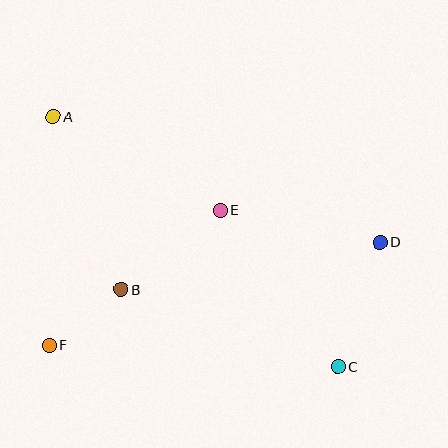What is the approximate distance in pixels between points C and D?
The distance between C and D is approximately 131 pixels.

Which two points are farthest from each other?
Points A and C are farthest from each other.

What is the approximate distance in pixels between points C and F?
The distance between C and F is approximately 289 pixels.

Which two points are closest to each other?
Points B and F are closest to each other.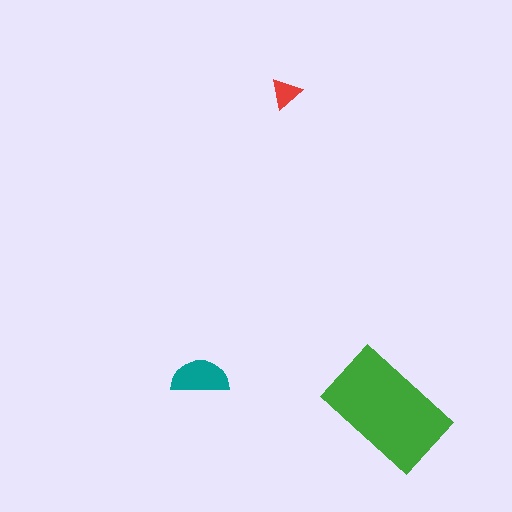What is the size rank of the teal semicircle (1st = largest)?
2nd.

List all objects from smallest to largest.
The red triangle, the teal semicircle, the green rectangle.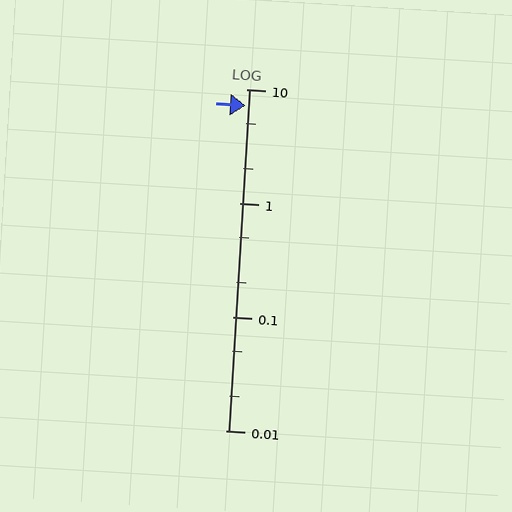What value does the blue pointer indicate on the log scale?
The pointer indicates approximately 7.1.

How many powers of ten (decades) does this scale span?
The scale spans 3 decades, from 0.01 to 10.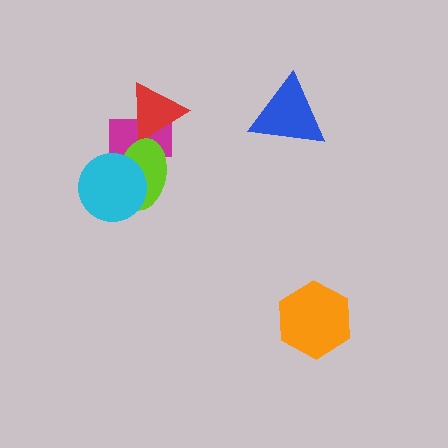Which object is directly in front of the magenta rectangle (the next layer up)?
The red triangle is directly in front of the magenta rectangle.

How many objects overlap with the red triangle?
2 objects overlap with the red triangle.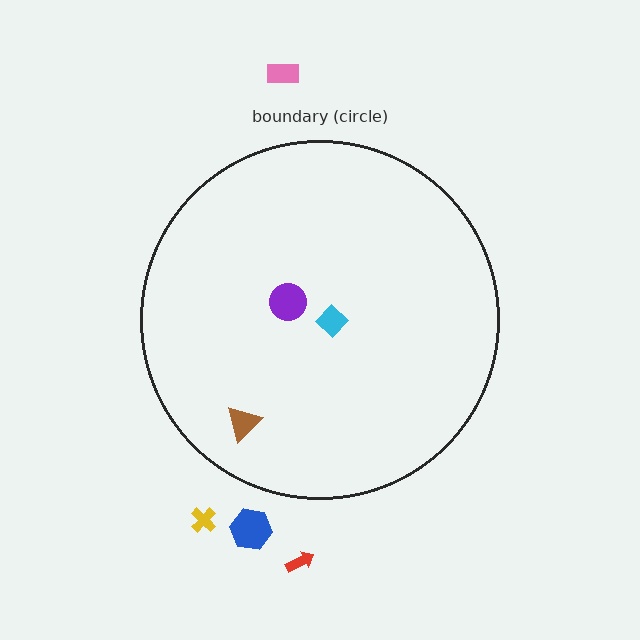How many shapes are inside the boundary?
3 inside, 4 outside.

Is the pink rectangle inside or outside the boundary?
Outside.